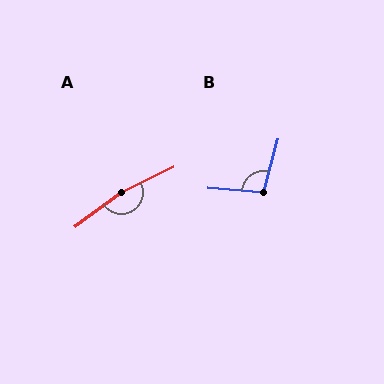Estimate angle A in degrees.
Approximately 169 degrees.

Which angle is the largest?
A, at approximately 169 degrees.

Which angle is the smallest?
B, at approximately 100 degrees.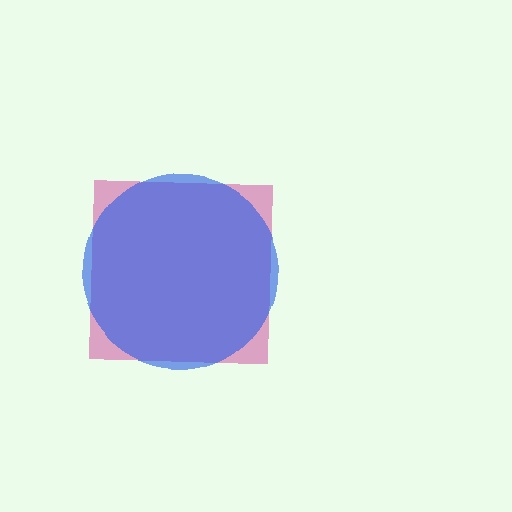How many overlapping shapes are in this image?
There are 2 overlapping shapes in the image.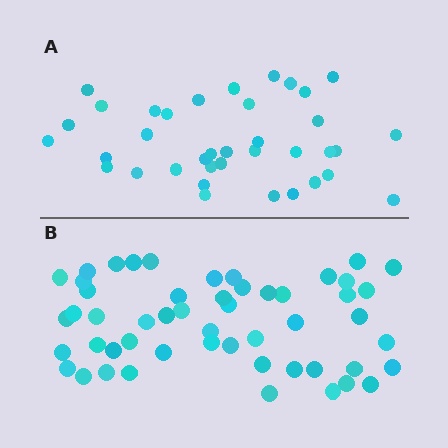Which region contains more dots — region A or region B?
Region B (the bottom region) has more dots.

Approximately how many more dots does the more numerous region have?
Region B has approximately 15 more dots than region A.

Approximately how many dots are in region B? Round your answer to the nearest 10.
About 50 dots. (The exact count is 52, which rounds to 50.)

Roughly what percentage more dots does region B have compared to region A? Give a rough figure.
About 40% more.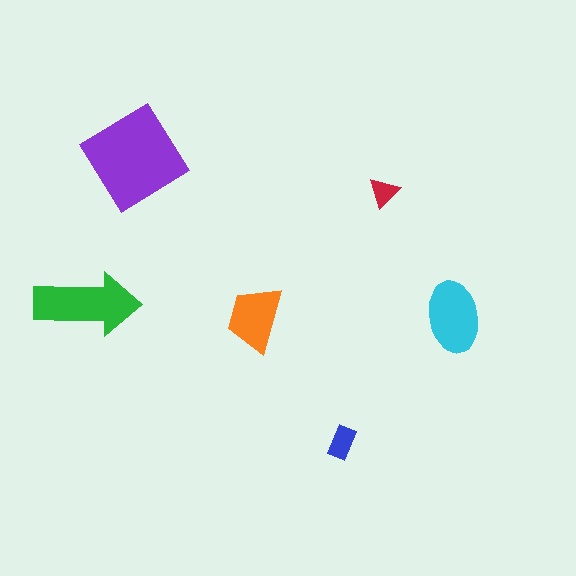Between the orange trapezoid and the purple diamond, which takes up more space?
The purple diamond.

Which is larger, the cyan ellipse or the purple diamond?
The purple diamond.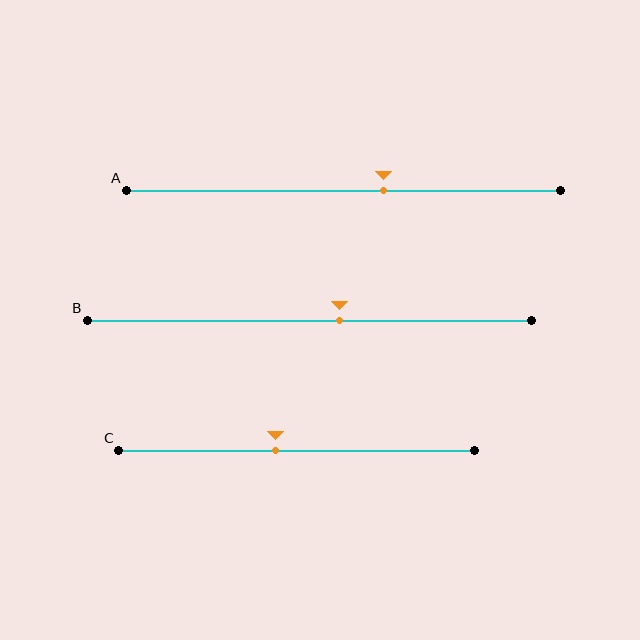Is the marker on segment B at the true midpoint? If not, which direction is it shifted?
No, the marker on segment B is shifted to the right by about 7% of the segment length.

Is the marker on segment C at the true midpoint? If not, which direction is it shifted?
No, the marker on segment C is shifted to the left by about 6% of the segment length.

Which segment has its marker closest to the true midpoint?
Segment C has its marker closest to the true midpoint.